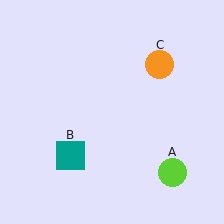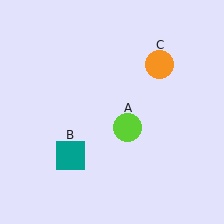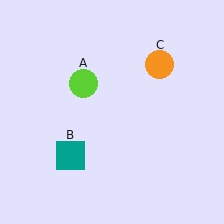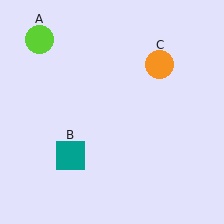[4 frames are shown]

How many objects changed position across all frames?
1 object changed position: lime circle (object A).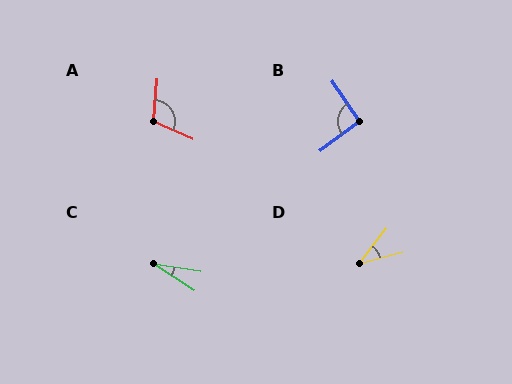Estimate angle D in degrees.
Approximately 38 degrees.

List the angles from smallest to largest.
C (24°), D (38°), B (92°), A (108°).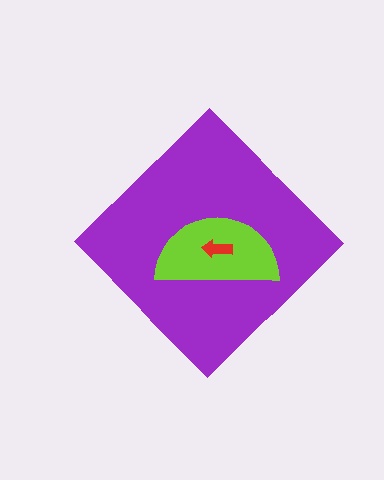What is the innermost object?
The red arrow.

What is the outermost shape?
The purple diamond.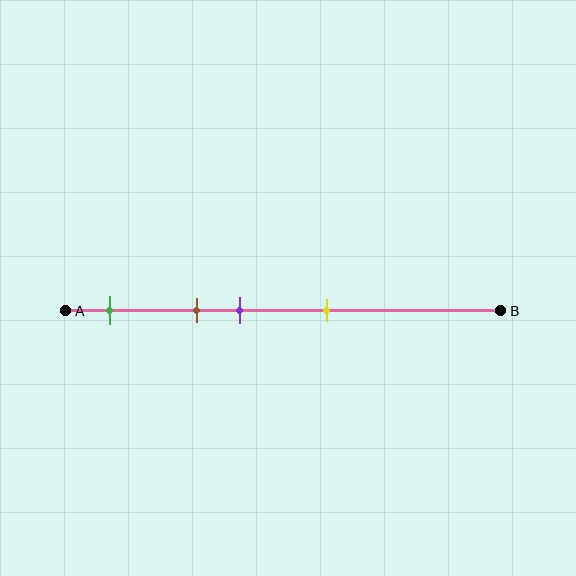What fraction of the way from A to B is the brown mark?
The brown mark is approximately 30% (0.3) of the way from A to B.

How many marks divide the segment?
There are 4 marks dividing the segment.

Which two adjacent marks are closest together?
The brown and purple marks are the closest adjacent pair.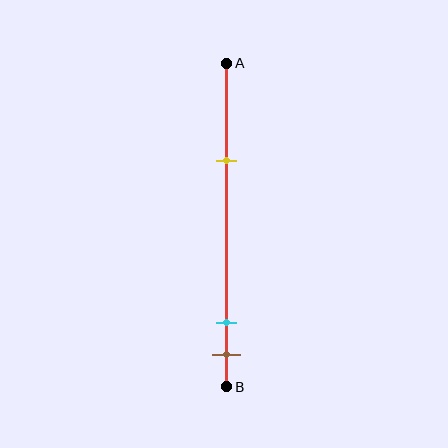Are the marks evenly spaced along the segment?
No, the marks are not evenly spaced.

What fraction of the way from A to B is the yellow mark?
The yellow mark is approximately 30% (0.3) of the way from A to B.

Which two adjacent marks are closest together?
The cyan and brown marks are the closest adjacent pair.